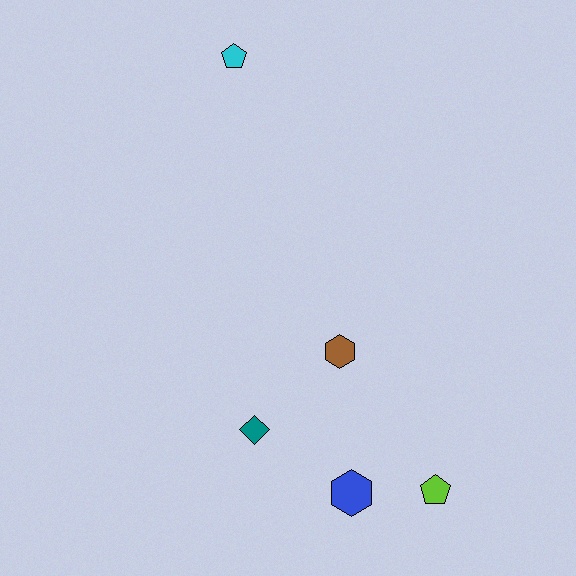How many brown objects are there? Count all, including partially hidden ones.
There is 1 brown object.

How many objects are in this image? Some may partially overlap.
There are 5 objects.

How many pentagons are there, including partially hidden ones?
There are 2 pentagons.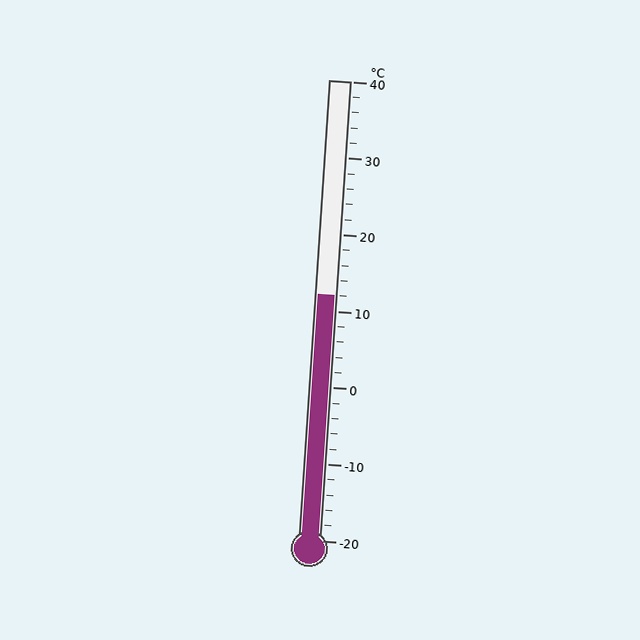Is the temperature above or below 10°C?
The temperature is above 10°C.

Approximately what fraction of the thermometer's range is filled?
The thermometer is filled to approximately 55% of its range.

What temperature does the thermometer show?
The thermometer shows approximately 12°C.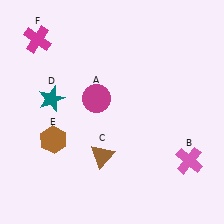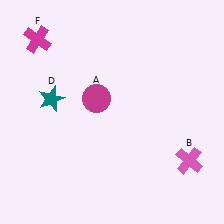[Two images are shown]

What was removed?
The brown hexagon (E), the brown triangle (C) were removed in Image 2.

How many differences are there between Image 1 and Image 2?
There are 2 differences between the two images.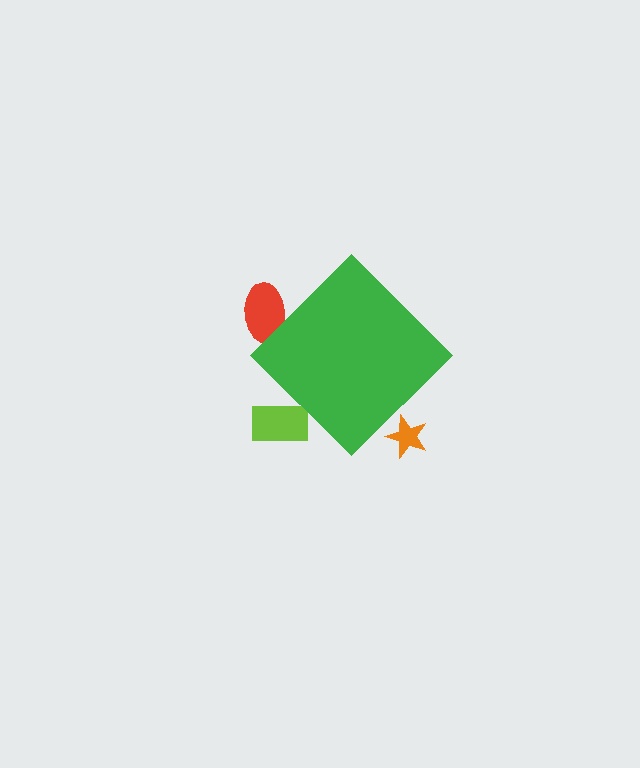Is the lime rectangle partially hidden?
Yes, the lime rectangle is partially hidden behind the green diamond.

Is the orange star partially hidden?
Yes, the orange star is partially hidden behind the green diamond.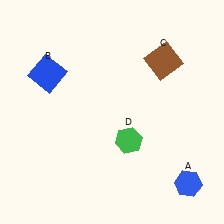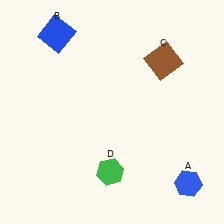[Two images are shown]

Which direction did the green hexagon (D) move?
The green hexagon (D) moved down.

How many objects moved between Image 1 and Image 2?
2 objects moved between the two images.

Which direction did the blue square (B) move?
The blue square (B) moved up.